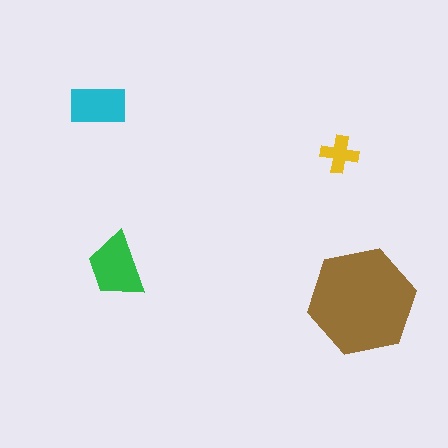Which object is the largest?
The brown hexagon.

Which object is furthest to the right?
The brown hexagon is rightmost.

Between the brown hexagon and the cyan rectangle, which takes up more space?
The brown hexagon.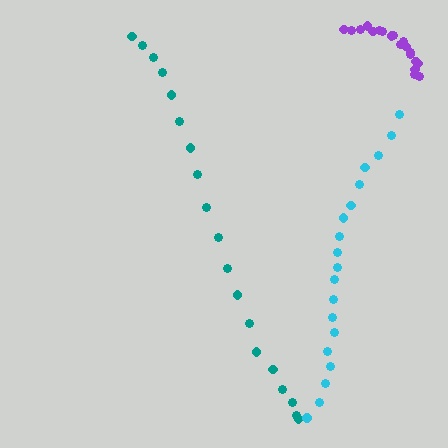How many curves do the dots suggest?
There are 3 distinct paths.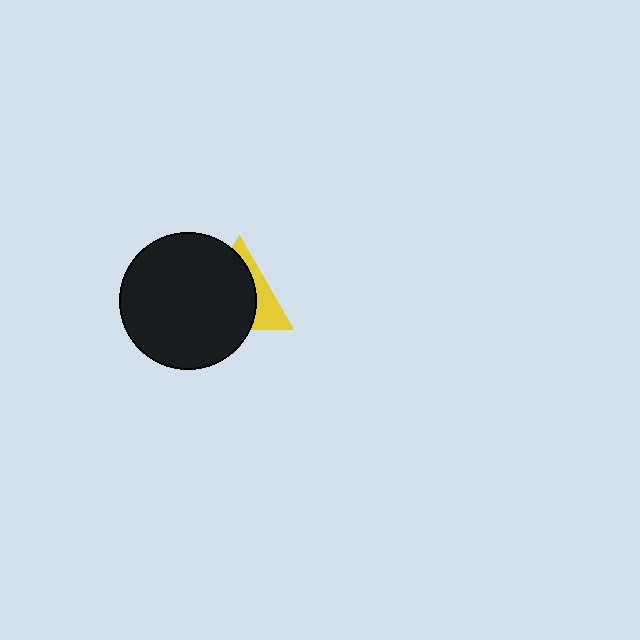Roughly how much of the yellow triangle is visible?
A small part of it is visible (roughly 32%).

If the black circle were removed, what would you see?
You would see the complete yellow triangle.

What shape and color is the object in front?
The object in front is a black circle.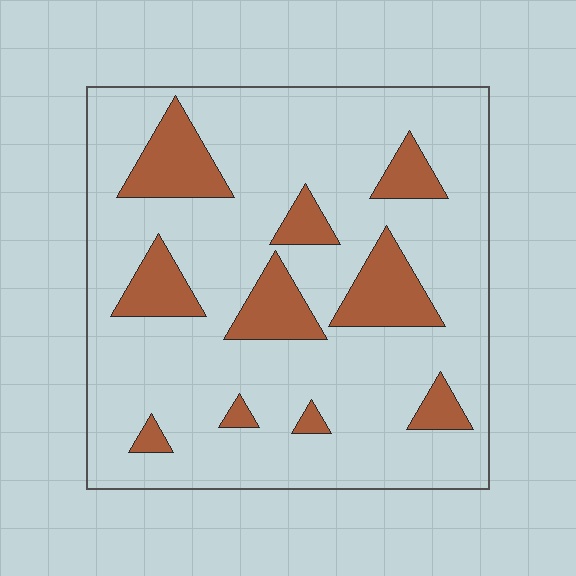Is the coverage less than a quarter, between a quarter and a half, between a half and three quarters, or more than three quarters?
Less than a quarter.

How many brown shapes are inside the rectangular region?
10.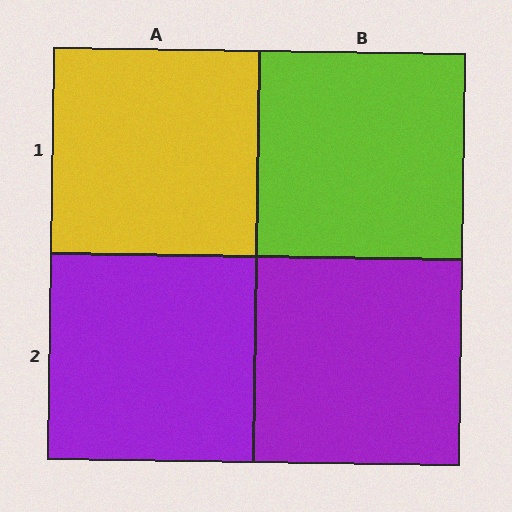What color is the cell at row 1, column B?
Lime.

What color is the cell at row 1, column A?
Yellow.